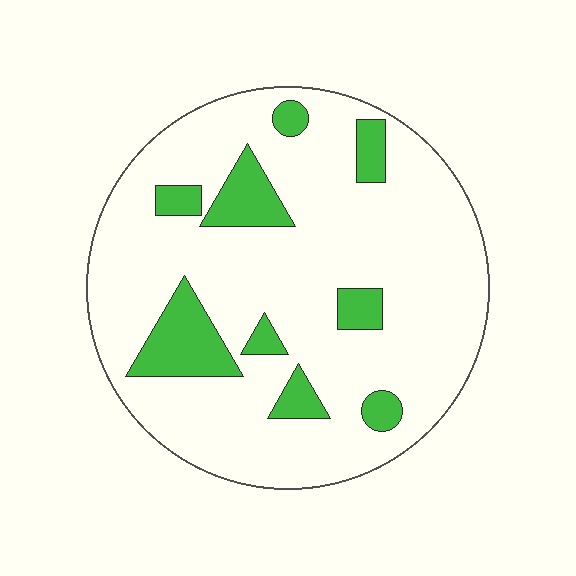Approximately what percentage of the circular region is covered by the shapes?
Approximately 15%.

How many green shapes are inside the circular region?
9.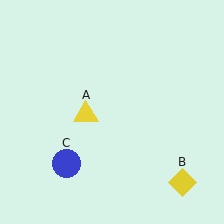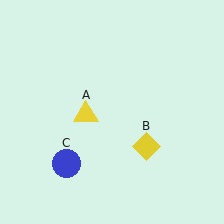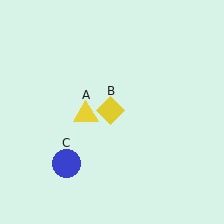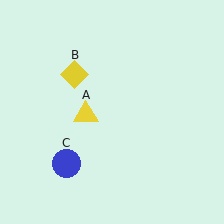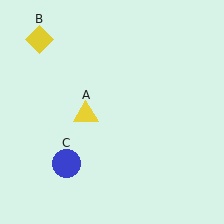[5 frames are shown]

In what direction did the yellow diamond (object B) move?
The yellow diamond (object B) moved up and to the left.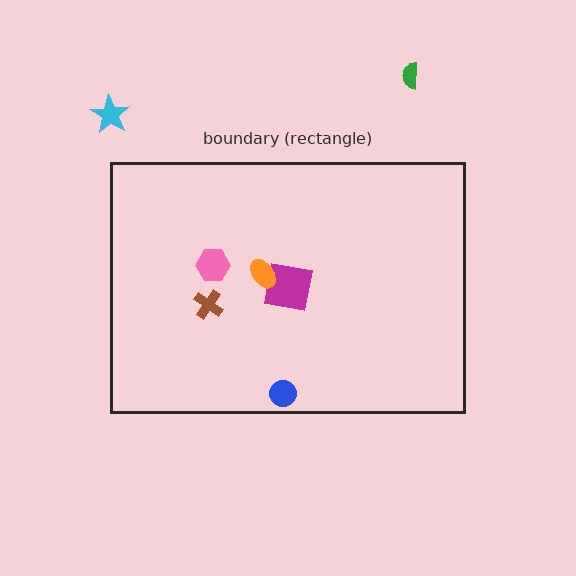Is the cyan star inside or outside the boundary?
Outside.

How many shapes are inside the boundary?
5 inside, 2 outside.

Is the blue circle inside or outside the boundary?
Inside.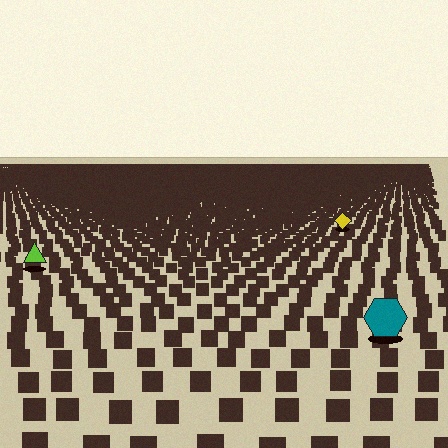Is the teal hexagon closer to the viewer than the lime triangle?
Yes. The teal hexagon is closer — you can tell from the texture gradient: the ground texture is coarser near it.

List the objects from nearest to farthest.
From nearest to farthest: the teal hexagon, the lime triangle, the yellow diamond.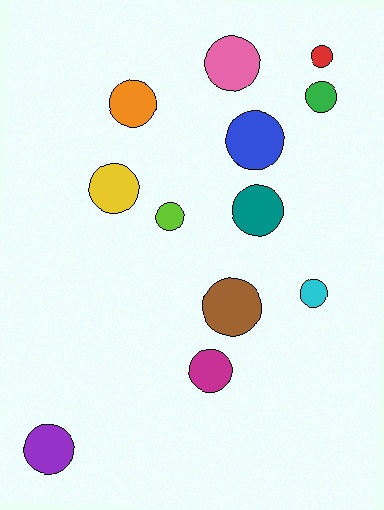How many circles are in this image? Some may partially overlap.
There are 12 circles.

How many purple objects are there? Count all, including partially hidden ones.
There is 1 purple object.